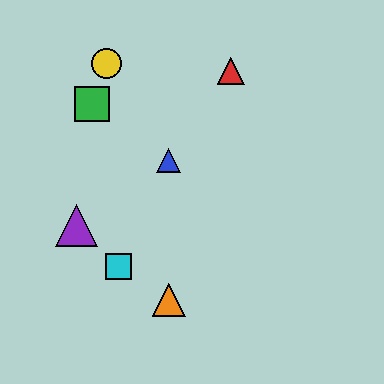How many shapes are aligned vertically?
2 shapes (the blue triangle, the orange triangle) are aligned vertically.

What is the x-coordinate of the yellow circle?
The yellow circle is at x≈106.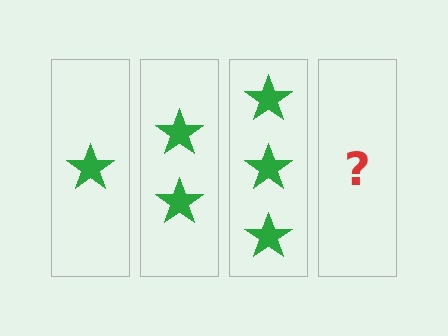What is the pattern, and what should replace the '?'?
The pattern is that each step adds one more star. The '?' should be 4 stars.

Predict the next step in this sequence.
The next step is 4 stars.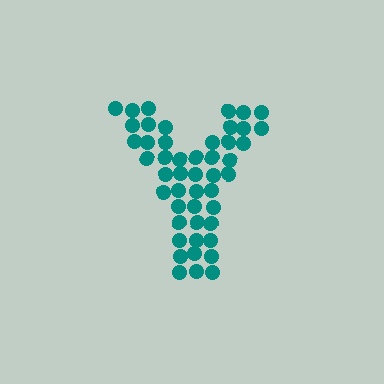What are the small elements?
The small elements are circles.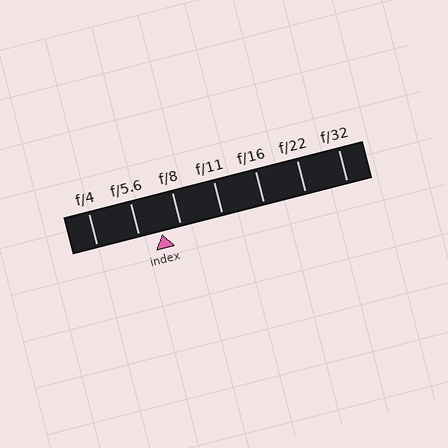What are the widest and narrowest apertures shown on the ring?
The widest aperture shown is f/4 and the narrowest is f/32.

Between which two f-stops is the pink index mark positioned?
The index mark is between f/5.6 and f/8.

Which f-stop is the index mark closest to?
The index mark is closest to f/8.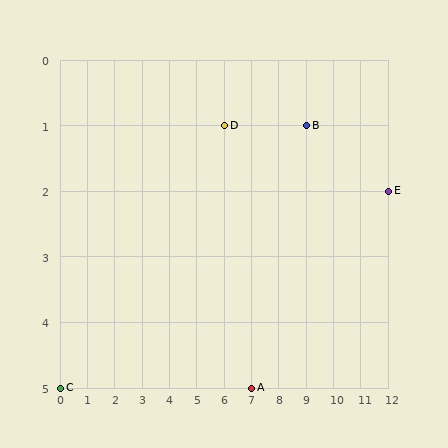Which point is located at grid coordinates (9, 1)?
Point B is at (9, 1).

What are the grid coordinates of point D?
Point D is at grid coordinates (6, 1).